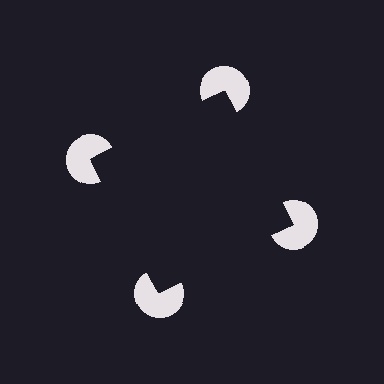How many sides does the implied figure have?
4 sides.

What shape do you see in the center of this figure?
An illusory square — its edges are inferred from the aligned wedge cuts in the pac-man discs, not physically drawn.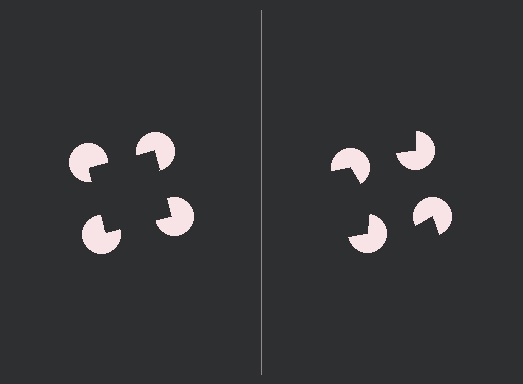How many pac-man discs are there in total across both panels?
8 — 4 on each side.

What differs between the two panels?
The pac-man discs are positioned identically on both sides; only the wedge orientations differ. On the left they align to a square; on the right they are misaligned.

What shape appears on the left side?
An illusory square.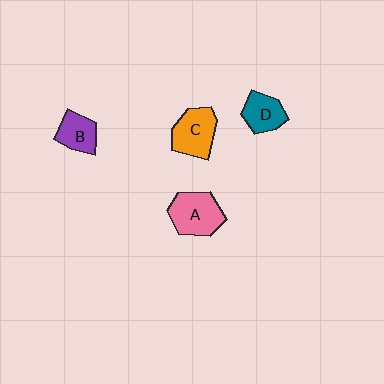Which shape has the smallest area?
Shape B (purple).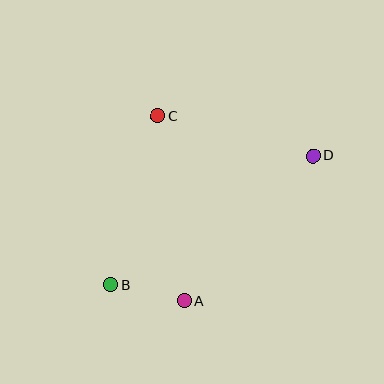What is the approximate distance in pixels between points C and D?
The distance between C and D is approximately 160 pixels.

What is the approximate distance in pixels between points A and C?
The distance between A and C is approximately 187 pixels.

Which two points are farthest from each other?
Points B and D are farthest from each other.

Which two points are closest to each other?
Points A and B are closest to each other.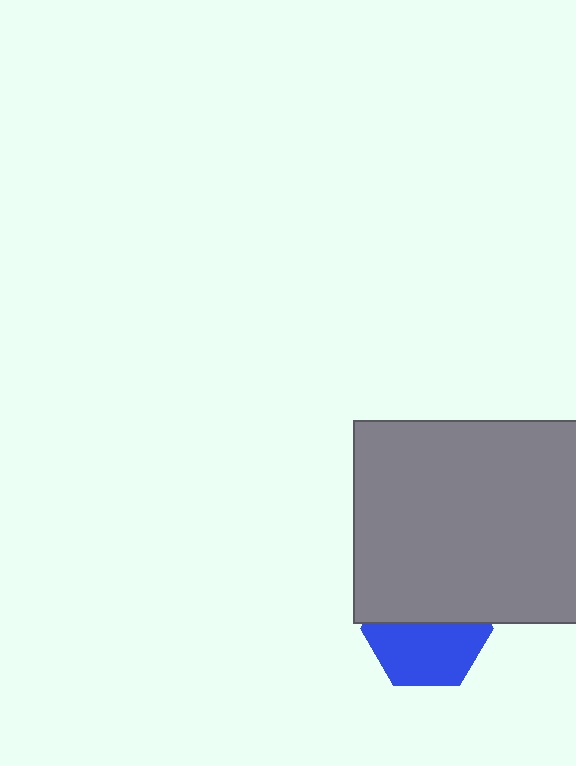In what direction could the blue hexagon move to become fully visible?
The blue hexagon could move down. That would shift it out from behind the gray rectangle entirely.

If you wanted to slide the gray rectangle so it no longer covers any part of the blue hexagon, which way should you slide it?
Slide it up — that is the most direct way to separate the two shapes.